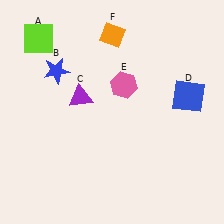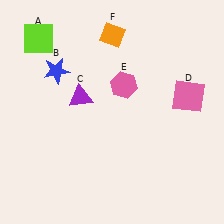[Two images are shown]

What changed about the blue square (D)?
In Image 1, D is blue. In Image 2, it changed to pink.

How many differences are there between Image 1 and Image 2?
There is 1 difference between the two images.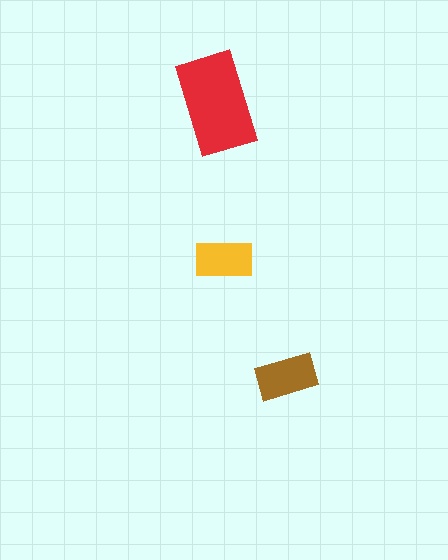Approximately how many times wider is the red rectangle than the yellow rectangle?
About 1.5 times wider.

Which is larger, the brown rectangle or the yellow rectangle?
The brown one.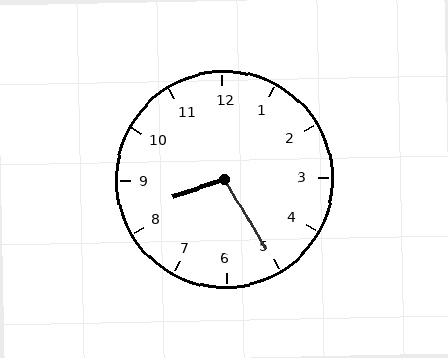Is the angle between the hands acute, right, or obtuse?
It is obtuse.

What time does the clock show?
8:25.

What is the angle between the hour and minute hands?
Approximately 102 degrees.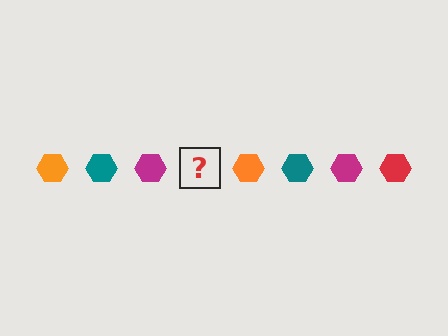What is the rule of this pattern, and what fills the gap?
The rule is that the pattern cycles through orange, teal, magenta, red hexagons. The gap should be filled with a red hexagon.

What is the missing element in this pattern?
The missing element is a red hexagon.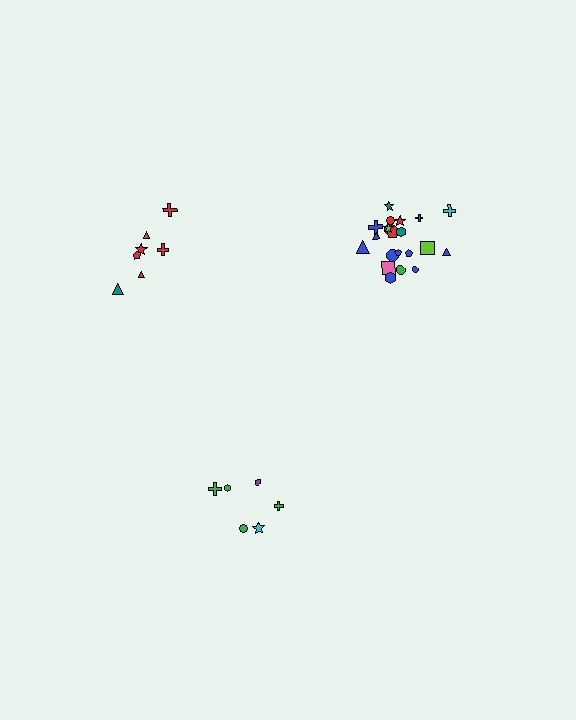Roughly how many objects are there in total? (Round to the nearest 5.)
Roughly 35 objects in total.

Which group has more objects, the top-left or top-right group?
The top-right group.